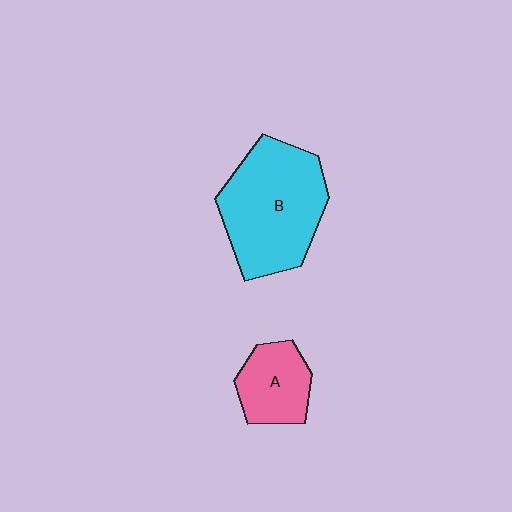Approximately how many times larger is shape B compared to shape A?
Approximately 2.1 times.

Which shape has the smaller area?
Shape A (pink).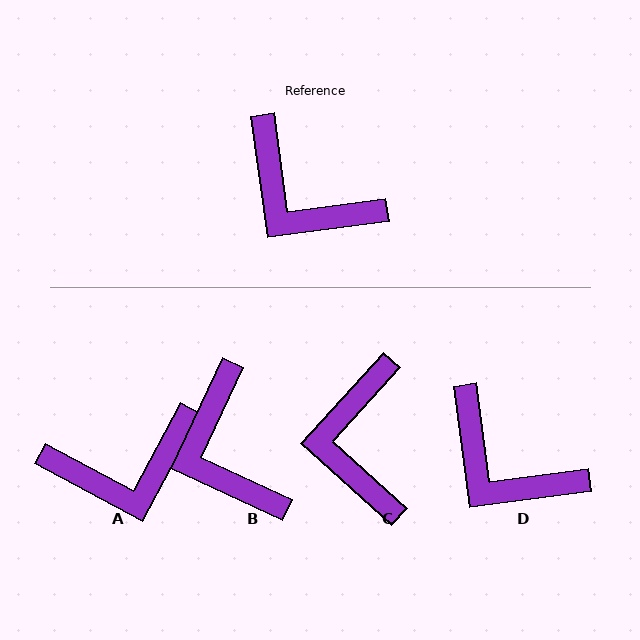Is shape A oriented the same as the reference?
No, it is off by about 54 degrees.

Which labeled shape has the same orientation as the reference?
D.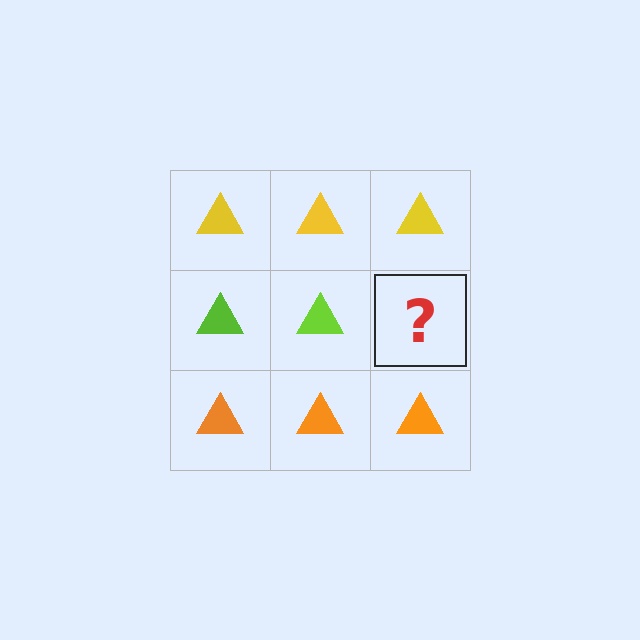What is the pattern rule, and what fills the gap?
The rule is that each row has a consistent color. The gap should be filled with a lime triangle.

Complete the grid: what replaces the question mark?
The question mark should be replaced with a lime triangle.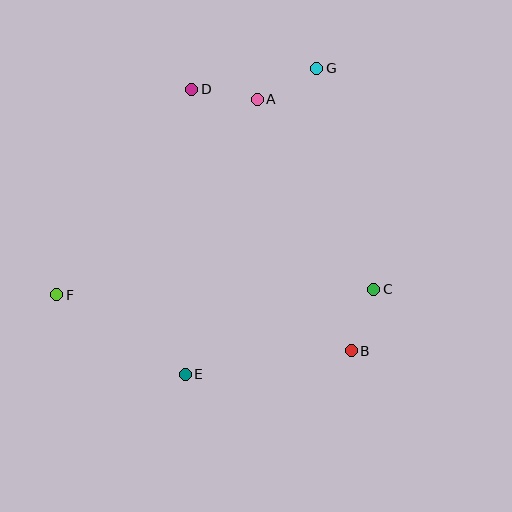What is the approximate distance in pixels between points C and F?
The distance between C and F is approximately 317 pixels.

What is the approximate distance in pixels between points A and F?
The distance between A and F is approximately 280 pixels.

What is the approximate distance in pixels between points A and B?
The distance between A and B is approximately 268 pixels.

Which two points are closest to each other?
Points B and C are closest to each other.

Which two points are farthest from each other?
Points F and G are farthest from each other.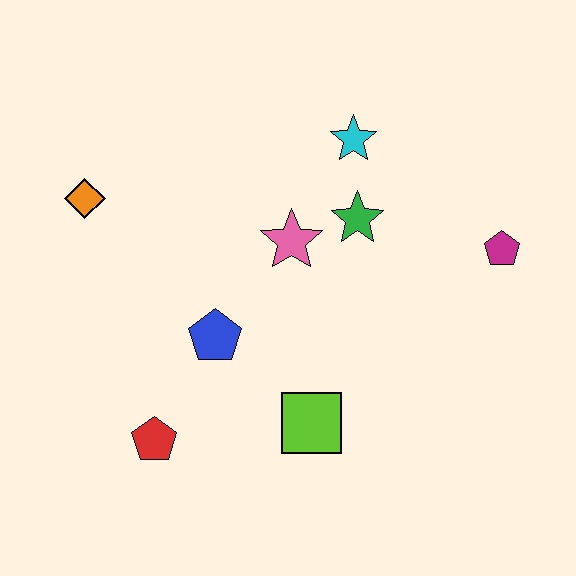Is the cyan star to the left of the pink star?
No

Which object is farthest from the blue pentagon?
The magenta pentagon is farthest from the blue pentagon.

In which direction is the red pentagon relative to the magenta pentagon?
The red pentagon is to the left of the magenta pentagon.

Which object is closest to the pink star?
The green star is closest to the pink star.